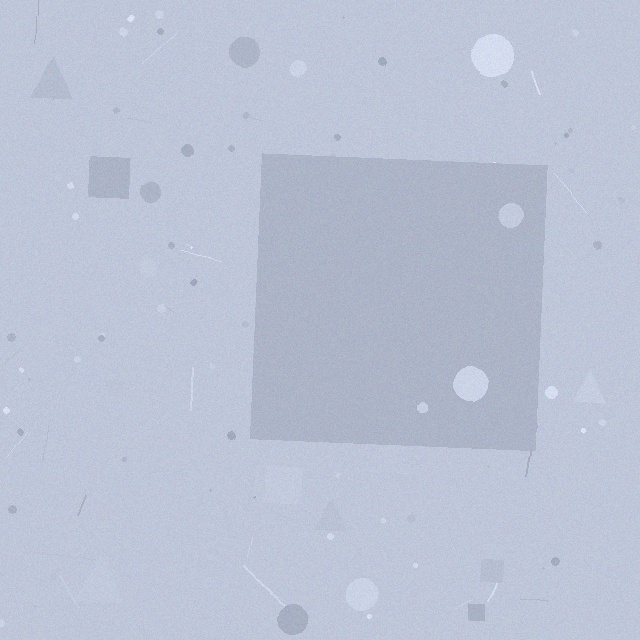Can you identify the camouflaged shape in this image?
The camouflaged shape is a square.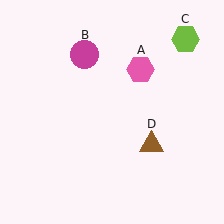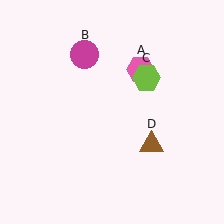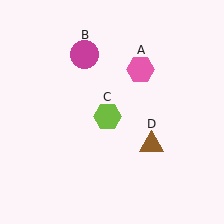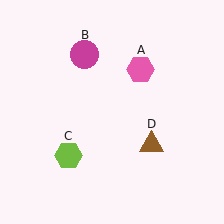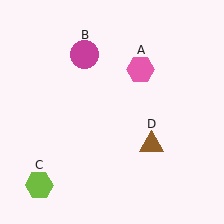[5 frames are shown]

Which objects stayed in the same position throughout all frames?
Pink hexagon (object A) and magenta circle (object B) and brown triangle (object D) remained stationary.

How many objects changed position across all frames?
1 object changed position: lime hexagon (object C).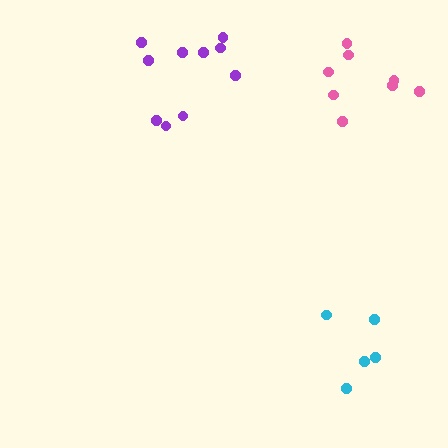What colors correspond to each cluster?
The clusters are colored: purple, pink, cyan.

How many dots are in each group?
Group 1: 10 dots, Group 2: 8 dots, Group 3: 5 dots (23 total).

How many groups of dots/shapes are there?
There are 3 groups.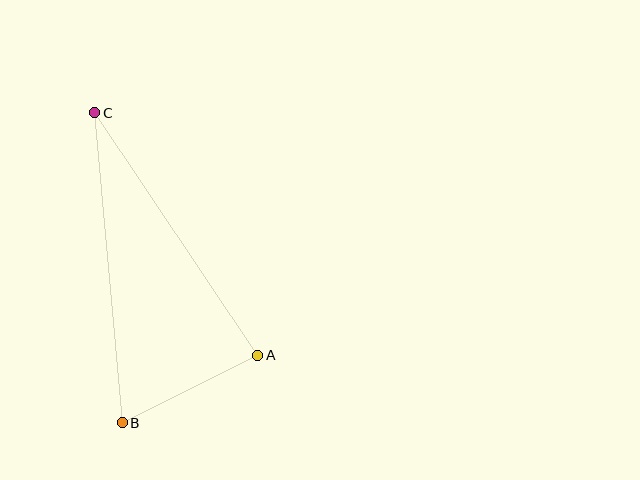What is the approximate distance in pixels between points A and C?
The distance between A and C is approximately 292 pixels.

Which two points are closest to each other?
Points A and B are closest to each other.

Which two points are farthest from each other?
Points B and C are farthest from each other.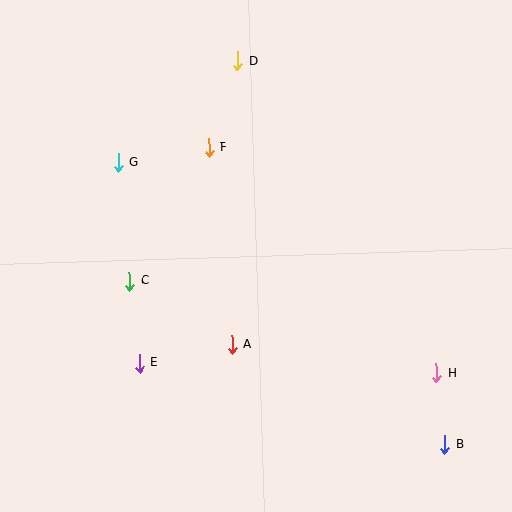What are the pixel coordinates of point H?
Point H is at (436, 373).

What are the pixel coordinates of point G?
Point G is at (118, 162).